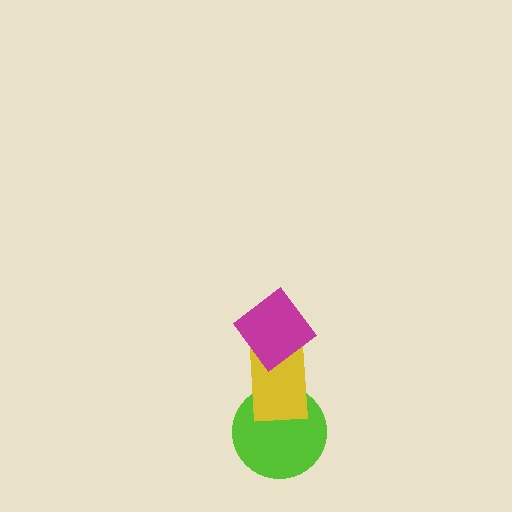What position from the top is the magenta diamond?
The magenta diamond is 1st from the top.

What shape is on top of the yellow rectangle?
The magenta diamond is on top of the yellow rectangle.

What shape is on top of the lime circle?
The yellow rectangle is on top of the lime circle.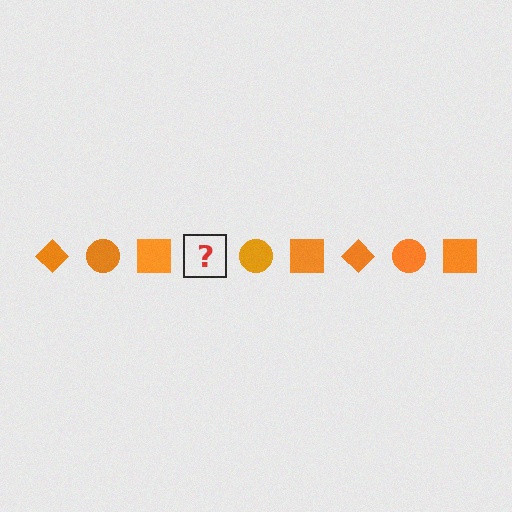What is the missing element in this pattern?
The missing element is an orange diamond.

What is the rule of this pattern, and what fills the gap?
The rule is that the pattern cycles through diamond, circle, square shapes in orange. The gap should be filled with an orange diamond.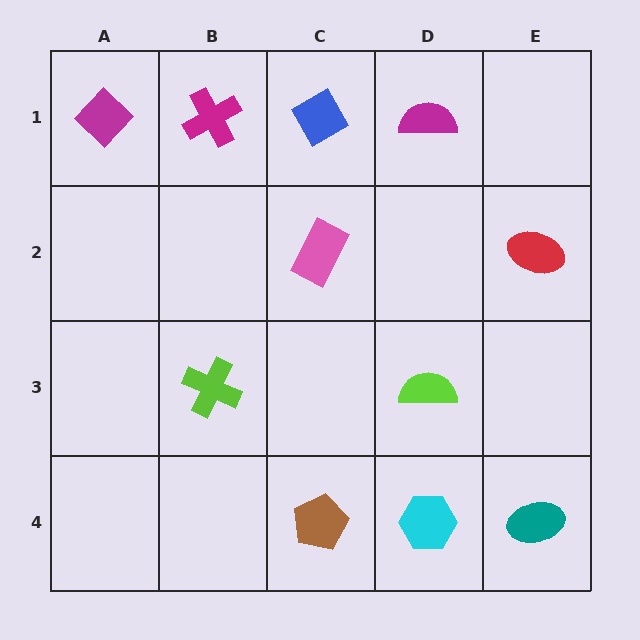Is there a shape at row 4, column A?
No, that cell is empty.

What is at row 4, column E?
A teal ellipse.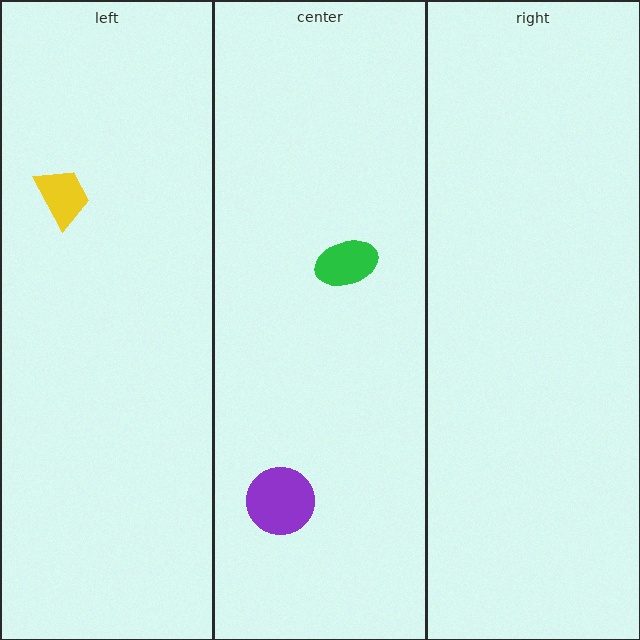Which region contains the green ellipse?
The center region.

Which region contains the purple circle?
The center region.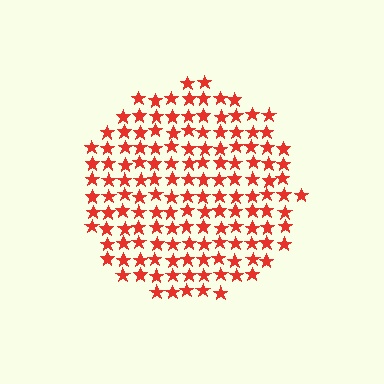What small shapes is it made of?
It is made of small stars.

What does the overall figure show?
The overall figure shows a circle.